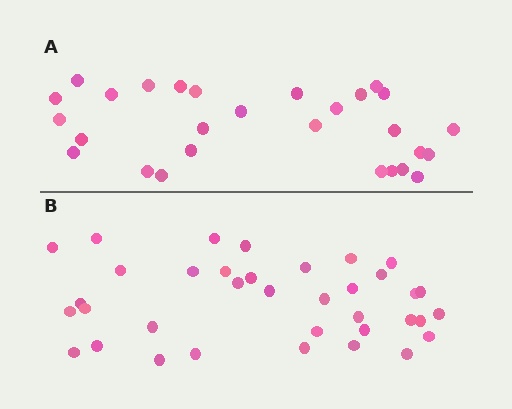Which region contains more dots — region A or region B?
Region B (the bottom region) has more dots.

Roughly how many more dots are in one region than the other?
Region B has roughly 8 or so more dots than region A.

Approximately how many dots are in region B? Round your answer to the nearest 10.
About 40 dots. (The exact count is 36, which rounds to 40.)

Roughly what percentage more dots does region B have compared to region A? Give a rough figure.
About 30% more.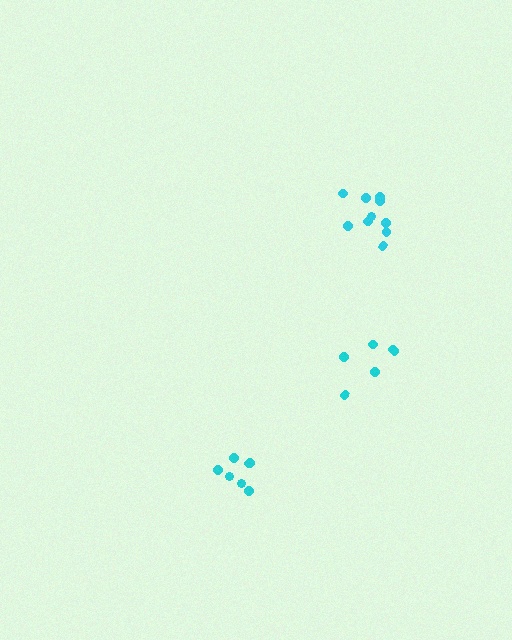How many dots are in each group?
Group 1: 7 dots, Group 2: 10 dots, Group 3: 6 dots (23 total).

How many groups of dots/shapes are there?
There are 3 groups.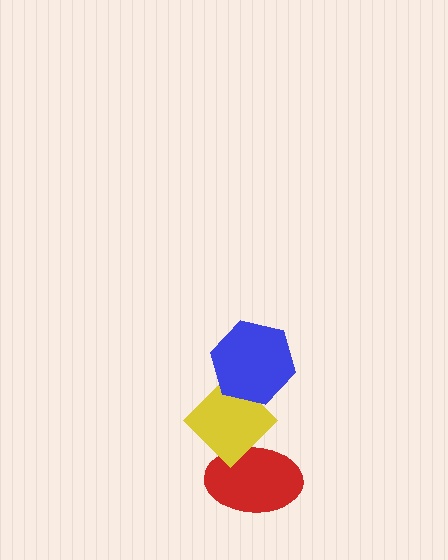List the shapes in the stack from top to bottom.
From top to bottom: the blue hexagon, the yellow diamond, the red ellipse.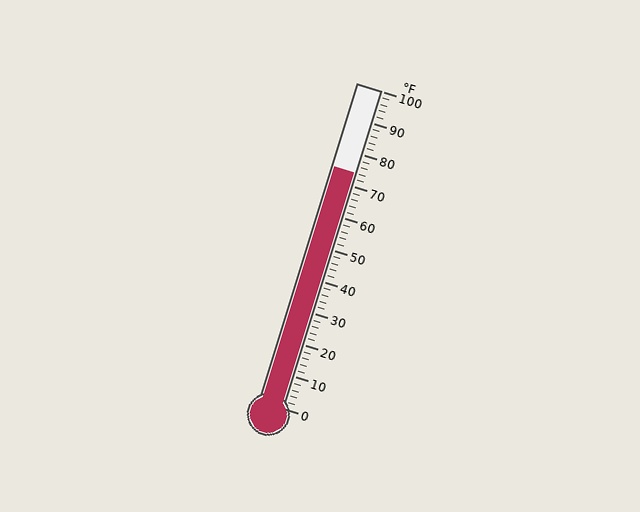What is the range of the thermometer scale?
The thermometer scale ranges from 0°F to 100°F.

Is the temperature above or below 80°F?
The temperature is below 80°F.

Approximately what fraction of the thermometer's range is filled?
The thermometer is filled to approximately 75% of its range.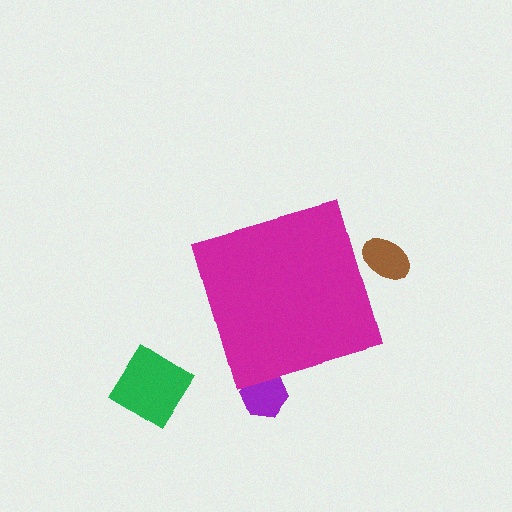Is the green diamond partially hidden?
No, the green diamond is fully visible.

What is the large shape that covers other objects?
A magenta diamond.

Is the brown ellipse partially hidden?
Yes, the brown ellipse is partially hidden behind the magenta diamond.